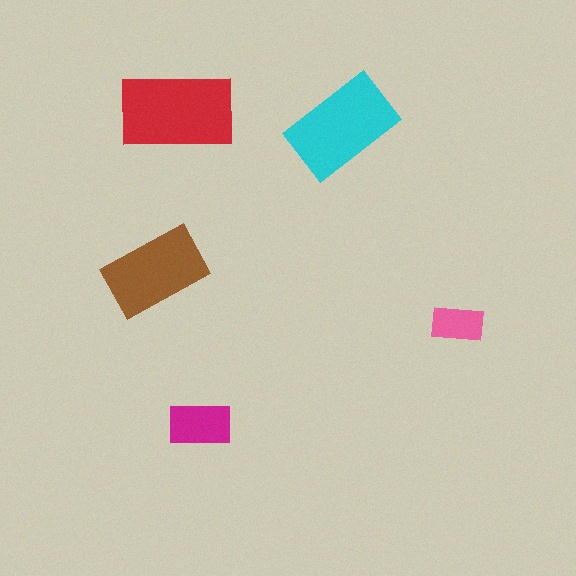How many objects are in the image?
There are 5 objects in the image.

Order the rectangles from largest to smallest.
the red one, the cyan one, the brown one, the magenta one, the pink one.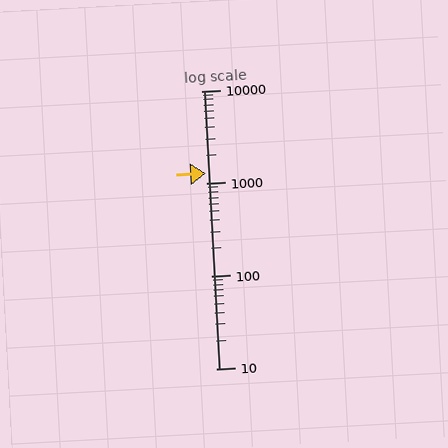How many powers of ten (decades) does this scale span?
The scale spans 3 decades, from 10 to 10000.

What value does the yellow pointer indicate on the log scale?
The pointer indicates approximately 1300.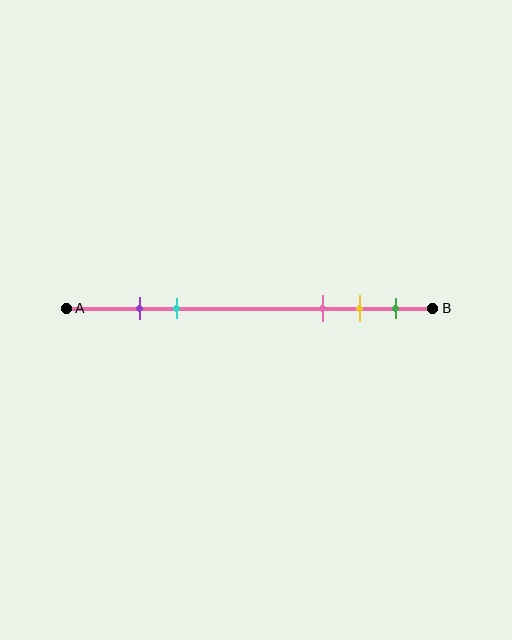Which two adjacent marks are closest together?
The purple and cyan marks are the closest adjacent pair.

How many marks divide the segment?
There are 5 marks dividing the segment.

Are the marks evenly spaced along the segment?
No, the marks are not evenly spaced.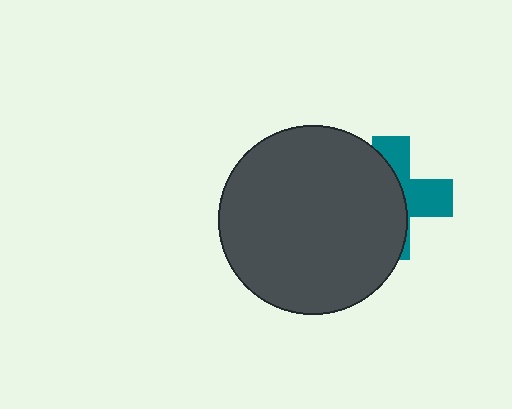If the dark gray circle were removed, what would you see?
You would see the complete teal cross.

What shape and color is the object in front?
The object in front is a dark gray circle.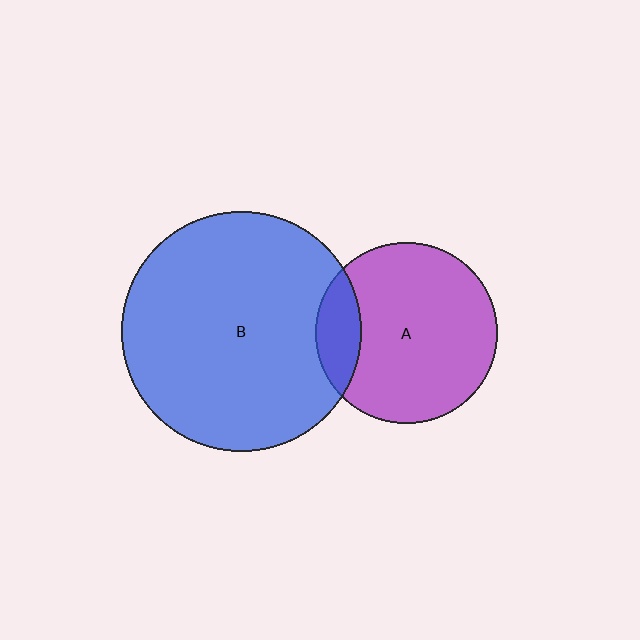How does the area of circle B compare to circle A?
Approximately 1.8 times.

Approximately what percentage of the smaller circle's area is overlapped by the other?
Approximately 15%.